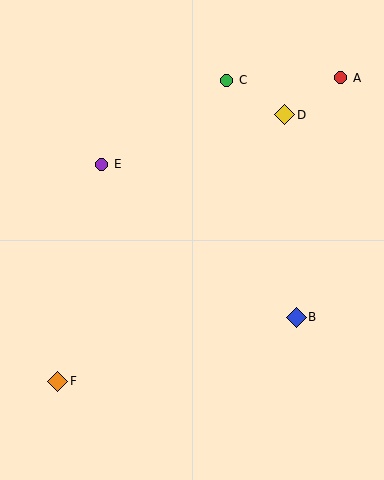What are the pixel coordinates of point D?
Point D is at (285, 115).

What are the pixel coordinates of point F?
Point F is at (58, 381).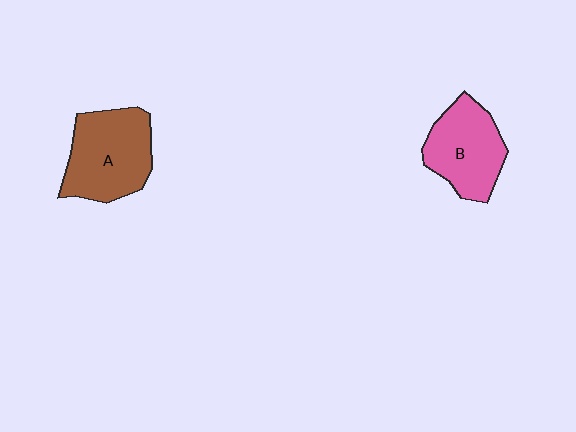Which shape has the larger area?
Shape A (brown).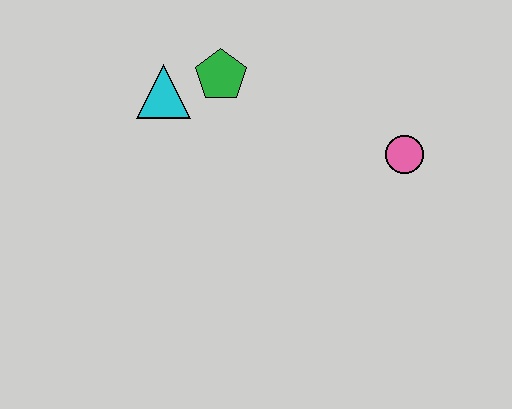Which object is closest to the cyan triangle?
The green pentagon is closest to the cyan triangle.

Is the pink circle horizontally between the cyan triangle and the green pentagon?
No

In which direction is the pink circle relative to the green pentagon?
The pink circle is to the right of the green pentagon.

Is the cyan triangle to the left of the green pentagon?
Yes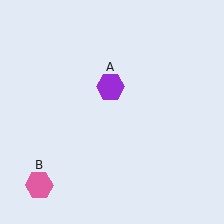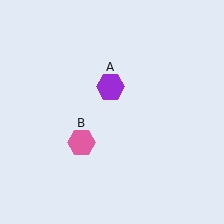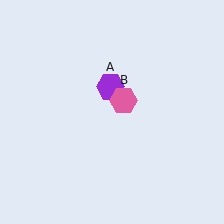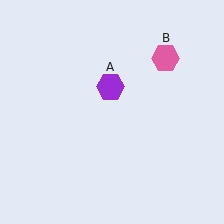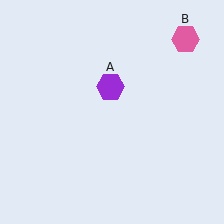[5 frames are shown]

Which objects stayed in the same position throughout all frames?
Purple hexagon (object A) remained stationary.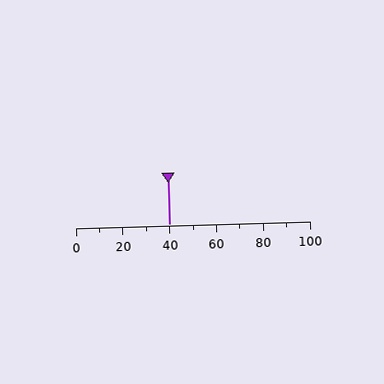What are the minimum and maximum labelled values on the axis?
The axis runs from 0 to 100.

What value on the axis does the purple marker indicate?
The marker indicates approximately 40.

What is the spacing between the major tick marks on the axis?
The major ticks are spaced 20 apart.